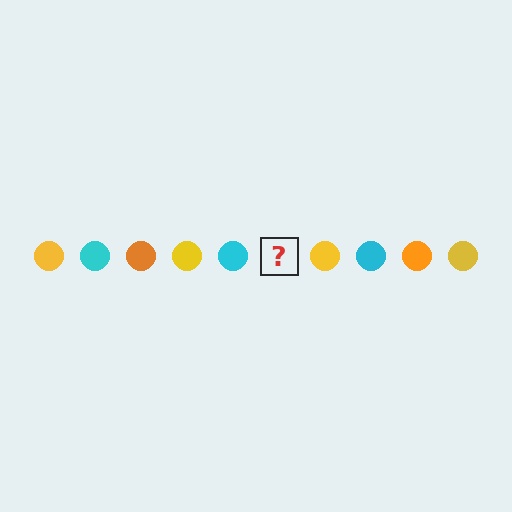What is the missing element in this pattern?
The missing element is an orange circle.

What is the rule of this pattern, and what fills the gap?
The rule is that the pattern cycles through yellow, cyan, orange circles. The gap should be filled with an orange circle.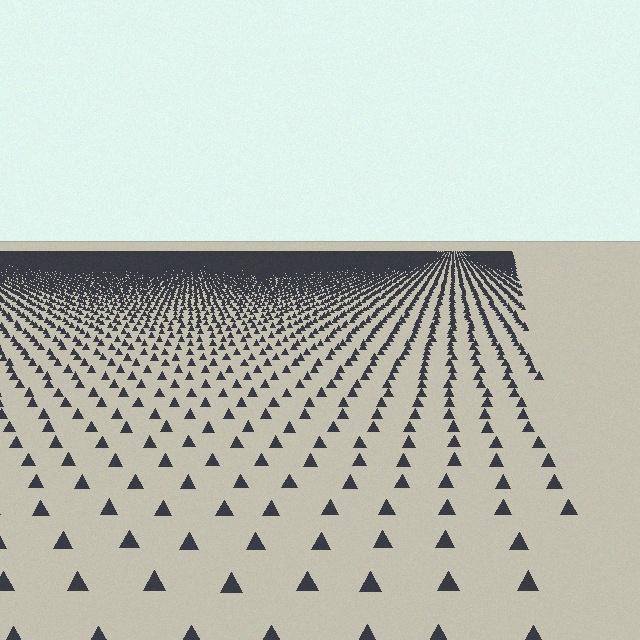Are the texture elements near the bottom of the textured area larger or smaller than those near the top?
Larger. Near the bottom, elements are closer to the viewer and appear at a bigger on-screen size.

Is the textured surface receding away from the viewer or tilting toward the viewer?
The surface is receding away from the viewer. Texture elements get smaller and denser toward the top.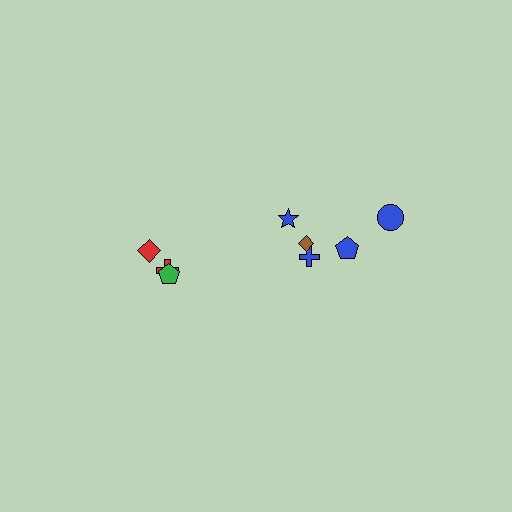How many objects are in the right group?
There are 5 objects.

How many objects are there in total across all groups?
There are 8 objects.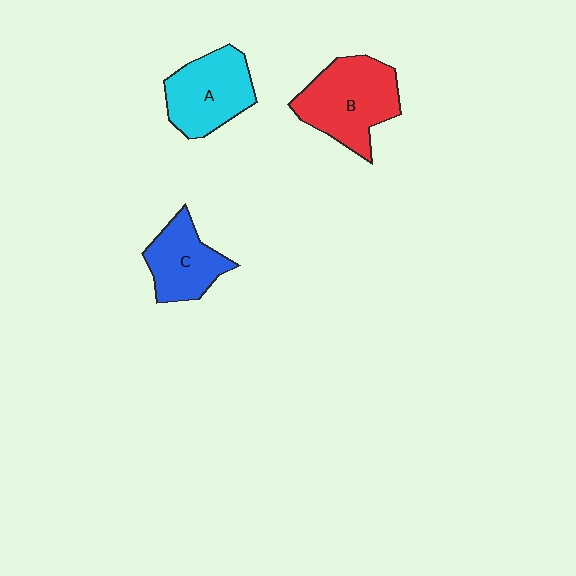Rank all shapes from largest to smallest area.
From largest to smallest: B (red), A (cyan), C (blue).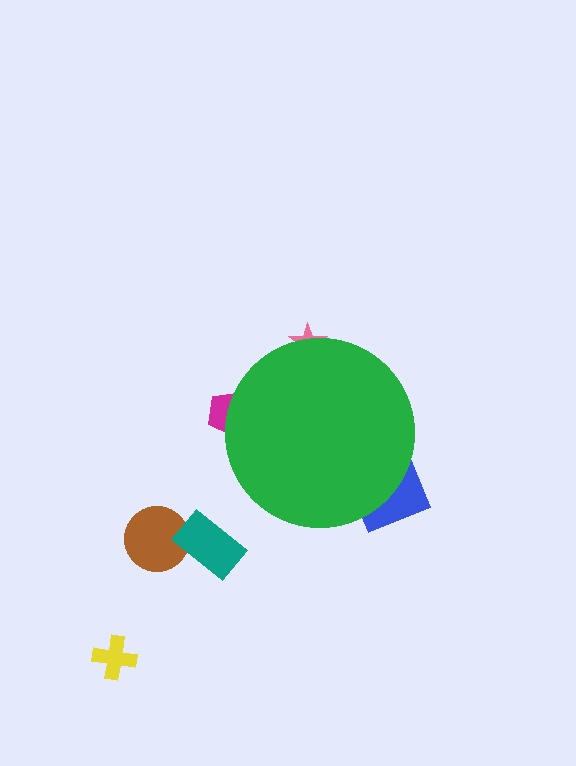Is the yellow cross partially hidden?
No, the yellow cross is fully visible.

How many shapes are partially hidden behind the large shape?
3 shapes are partially hidden.